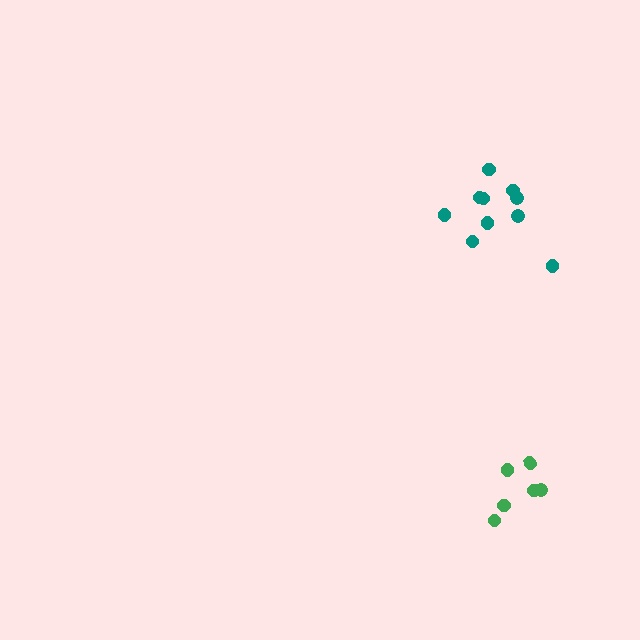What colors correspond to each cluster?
The clusters are colored: green, teal.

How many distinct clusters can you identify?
There are 2 distinct clusters.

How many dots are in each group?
Group 1: 6 dots, Group 2: 10 dots (16 total).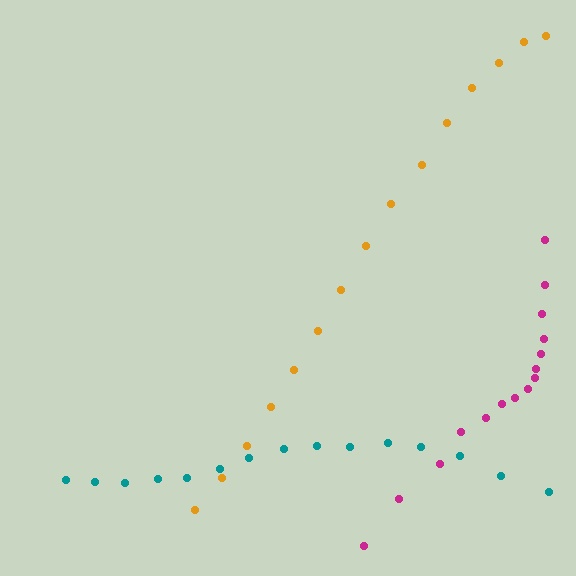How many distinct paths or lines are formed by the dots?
There are 3 distinct paths.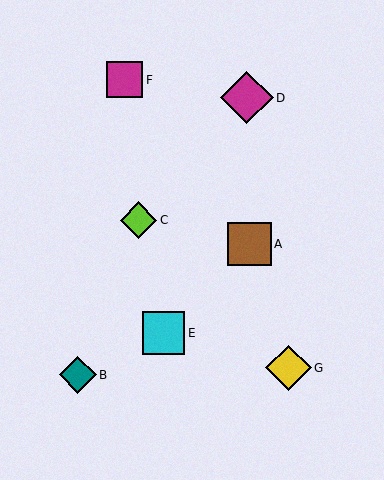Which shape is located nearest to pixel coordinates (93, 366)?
The teal diamond (labeled B) at (78, 375) is nearest to that location.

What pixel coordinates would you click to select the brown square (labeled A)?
Click at (249, 244) to select the brown square A.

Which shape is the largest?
The magenta diamond (labeled D) is the largest.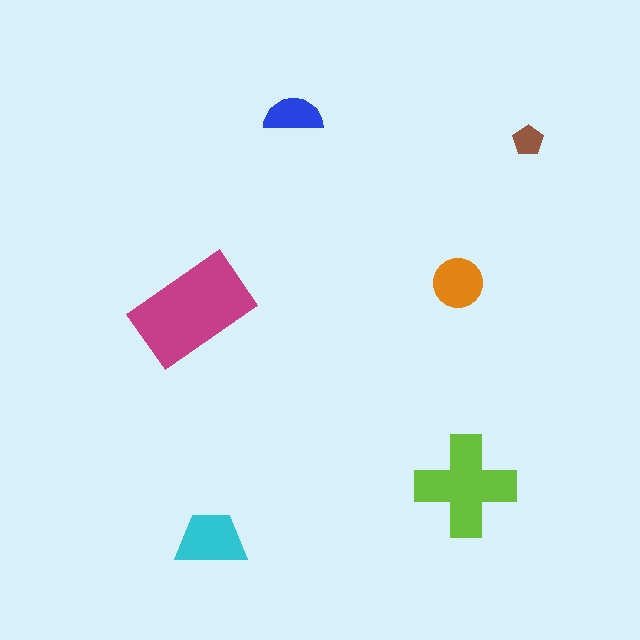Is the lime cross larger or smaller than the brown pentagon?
Larger.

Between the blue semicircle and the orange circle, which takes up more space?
The orange circle.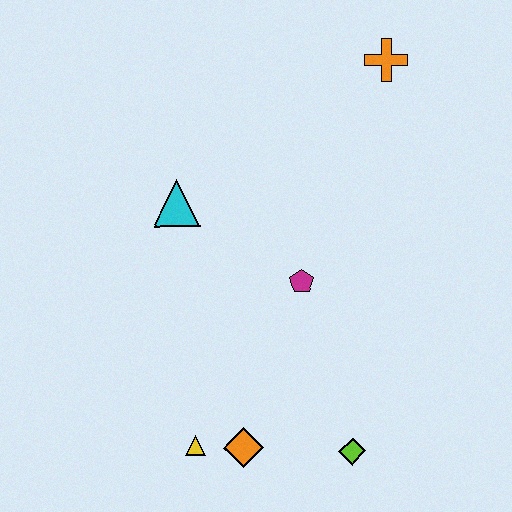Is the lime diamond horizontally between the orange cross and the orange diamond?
Yes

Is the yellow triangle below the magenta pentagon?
Yes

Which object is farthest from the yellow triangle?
The orange cross is farthest from the yellow triangle.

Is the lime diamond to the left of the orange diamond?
No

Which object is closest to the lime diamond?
The orange diamond is closest to the lime diamond.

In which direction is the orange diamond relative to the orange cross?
The orange diamond is below the orange cross.